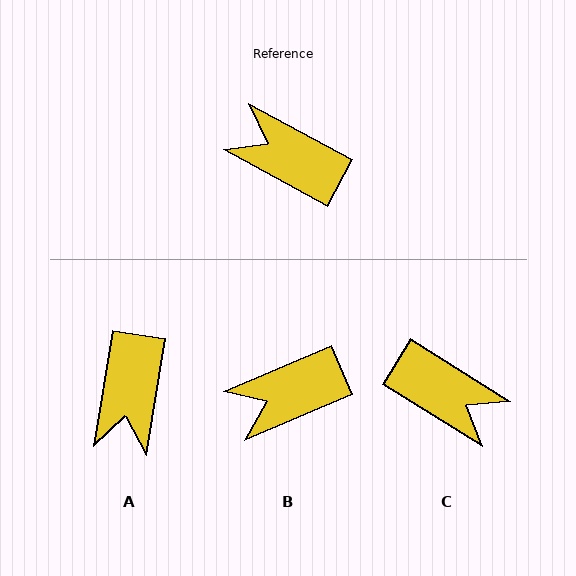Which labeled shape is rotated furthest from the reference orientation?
C, about 177 degrees away.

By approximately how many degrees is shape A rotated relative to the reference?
Approximately 109 degrees counter-clockwise.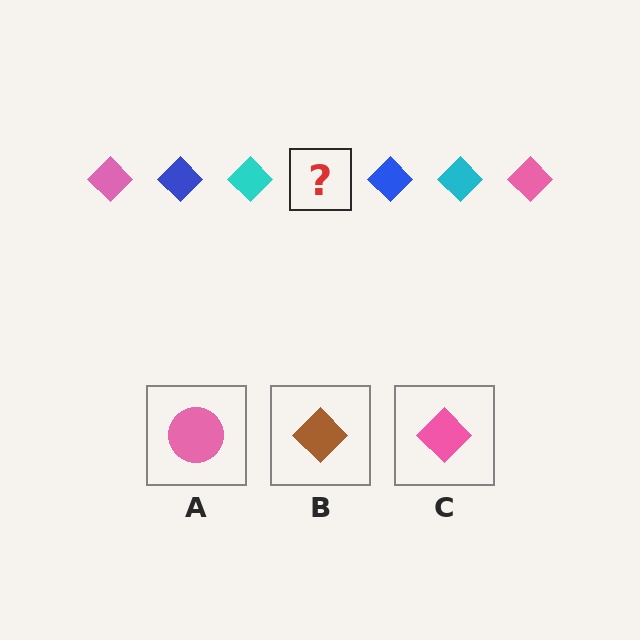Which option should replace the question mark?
Option C.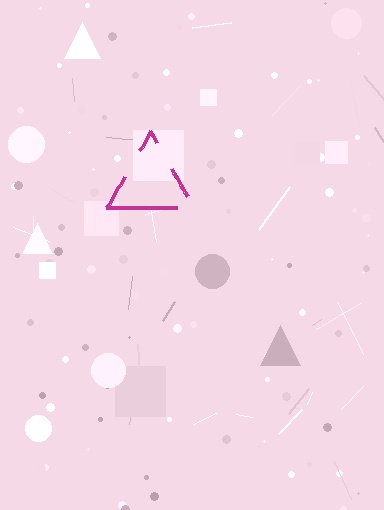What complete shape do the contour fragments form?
The contour fragments form a triangle.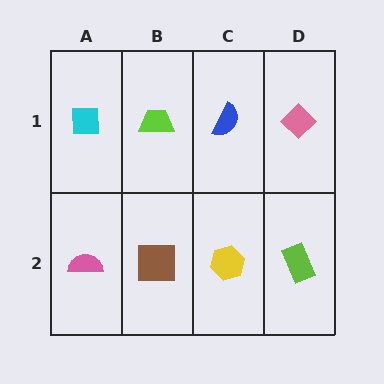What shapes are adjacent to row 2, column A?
A cyan square (row 1, column A), a brown square (row 2, column B).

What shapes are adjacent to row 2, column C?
A blue semicircle (row 1, column C), a brown square (row 2, column B), a lime rectangle (row 2, column D).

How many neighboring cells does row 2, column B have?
3.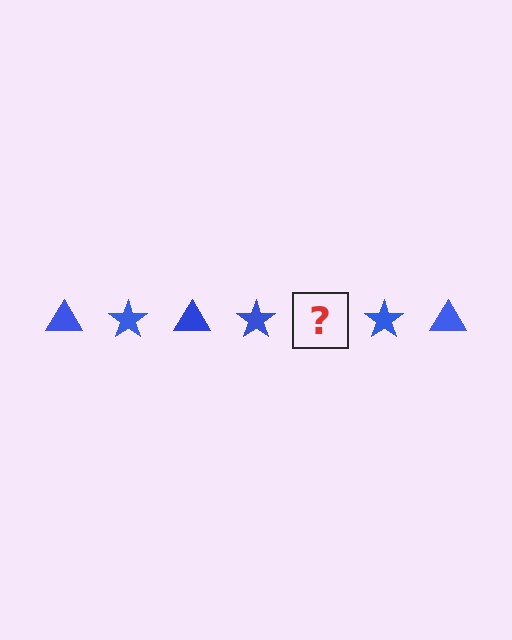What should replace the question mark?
The question mark should be replaced with a blue triangle.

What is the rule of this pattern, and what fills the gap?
The rule is that the pattern cycles through triangle, star shapes in blue. The gap should be filled with a blue triangle.